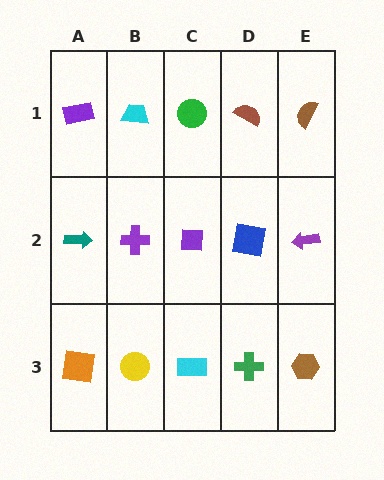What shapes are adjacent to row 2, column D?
A brown semicircle (row 1, column D), a green cross (row 3, column D), a purple square (row 2, column C), a purple arrow (row 2, column E).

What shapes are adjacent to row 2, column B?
A cyan trapezoid (row 1, column B), a yellow circle (row 3, column B), a teal arrow (row 2, column A), a purple square (row 2, column C).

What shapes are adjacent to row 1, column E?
A purple arrow (row 2, column E), a brown semicircle (row 1, column D).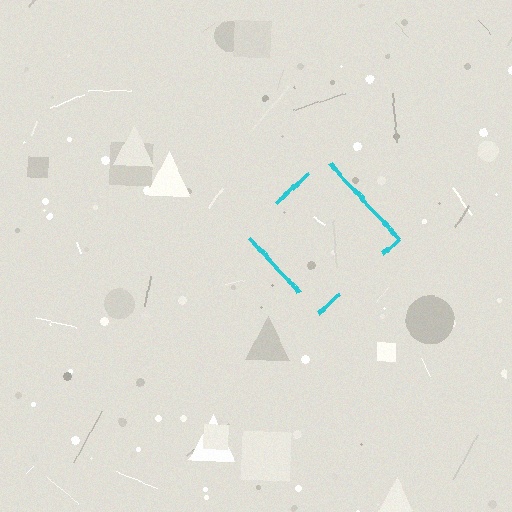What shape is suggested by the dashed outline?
The dashed outline suggests a diamond.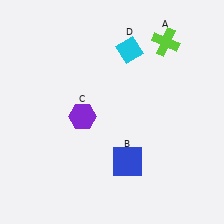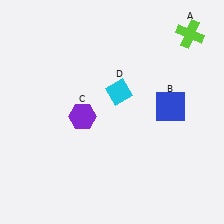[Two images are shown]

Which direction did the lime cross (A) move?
The lime cross (A) moved right.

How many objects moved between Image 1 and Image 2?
3 objects moved between the two images.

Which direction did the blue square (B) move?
The blue square (B) moved up.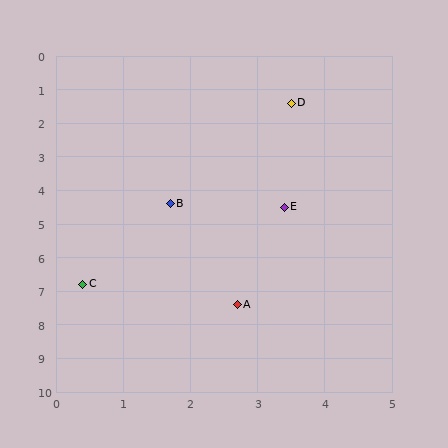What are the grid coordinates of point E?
Point E is at approximately (3.4, 4.5).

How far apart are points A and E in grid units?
Points A and E are about 3.0 grid units apart.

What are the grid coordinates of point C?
Point C is at approximately (0.4, 6.8).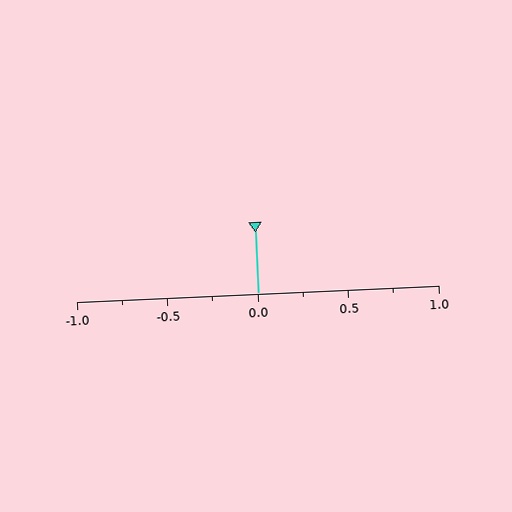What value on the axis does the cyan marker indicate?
The marker indicates approximately 0.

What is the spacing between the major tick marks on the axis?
The major ticks are spaced 0.5 apart.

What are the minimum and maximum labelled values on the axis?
The axis runs from -1.0 to 1.0.